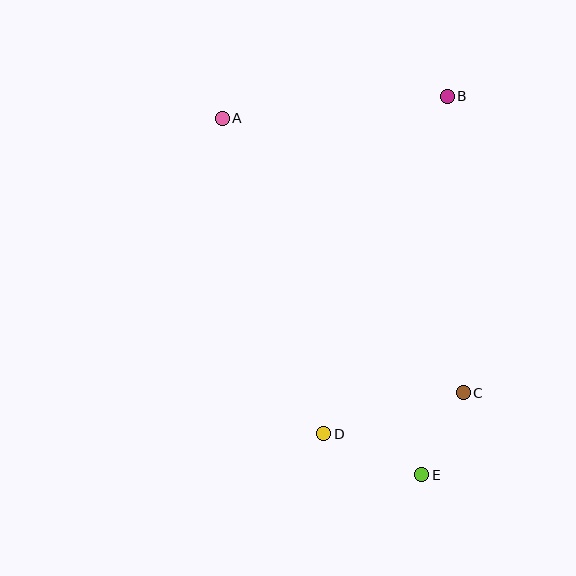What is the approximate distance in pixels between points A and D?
The distance between A and D is approximately 332 pixels.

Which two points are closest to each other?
Points C and E are closest to each other.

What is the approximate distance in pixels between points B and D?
The distance between B and D is approximately 359 pixels.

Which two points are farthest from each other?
Points A and E are farthest from each other.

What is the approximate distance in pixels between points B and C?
The distance between B and C is approximately 297 pixels.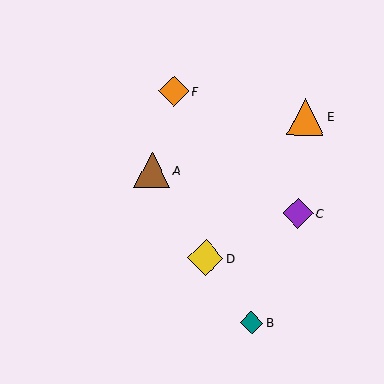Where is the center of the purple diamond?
The center of the purple diamond is at (298, 213).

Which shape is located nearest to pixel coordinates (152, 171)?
The brown triangle (labeled A) at (152, 170) is nearest to that location.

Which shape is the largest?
The orange triangle (labeled E) is the largest.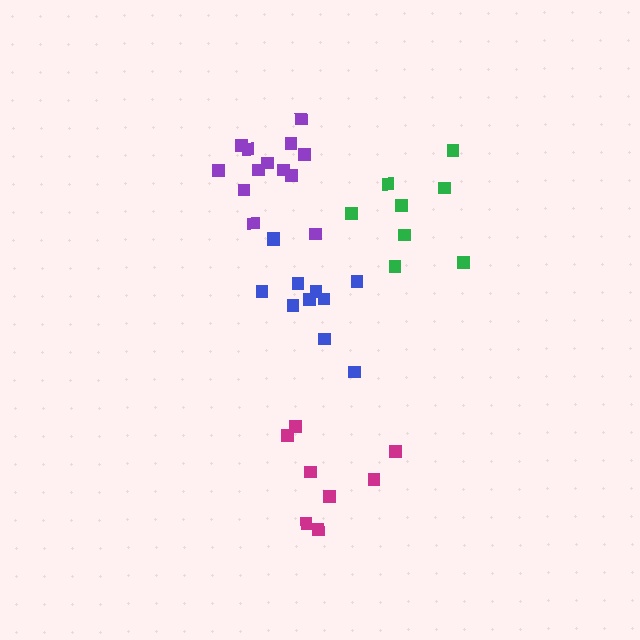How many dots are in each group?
Group 1: 8 dots, Group 2: 11 dots, Group 3: 13 dots, Group 4: 8 dots (40 total).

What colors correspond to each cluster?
The clusters are colored: green, blue, purple, magenta.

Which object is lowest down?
The magenta cluster is bottommost.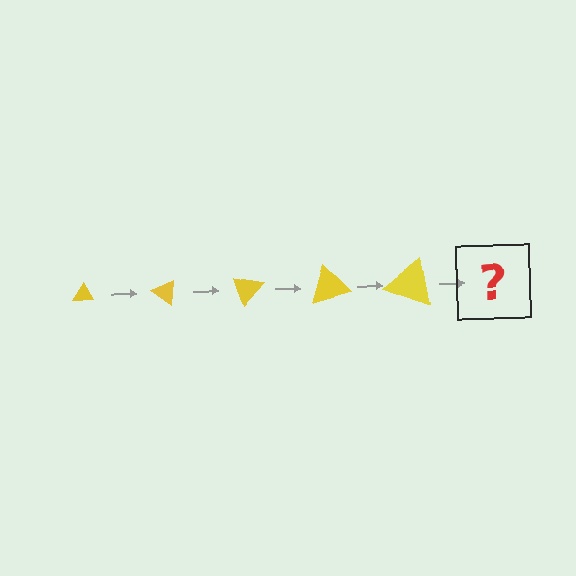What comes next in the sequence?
The next element should be a triangle, larger than the previous one and rotated 175 degrees from the start.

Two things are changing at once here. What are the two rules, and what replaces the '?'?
The two rules are that the triangle grows larger each step and it rotates 35 degrees each step. The '?' should be a triangle, larger than the previous one and rotated 175 degrees from the start.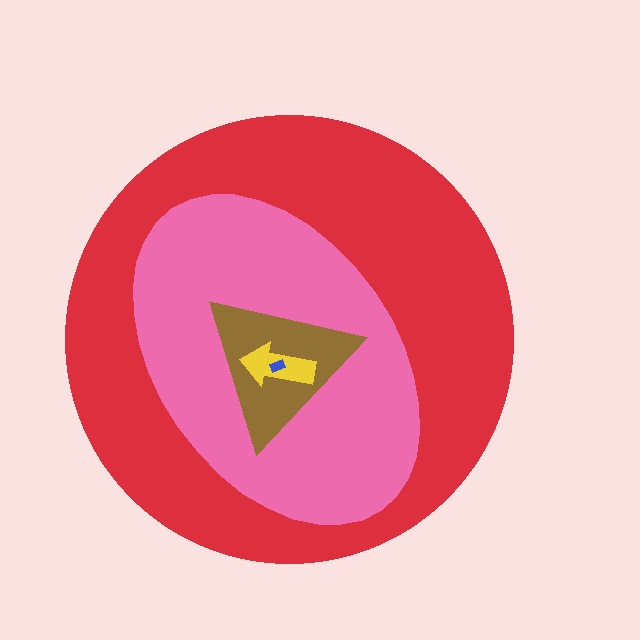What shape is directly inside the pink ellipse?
The brown triangle.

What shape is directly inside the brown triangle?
The yellow arrow.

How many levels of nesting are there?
5.